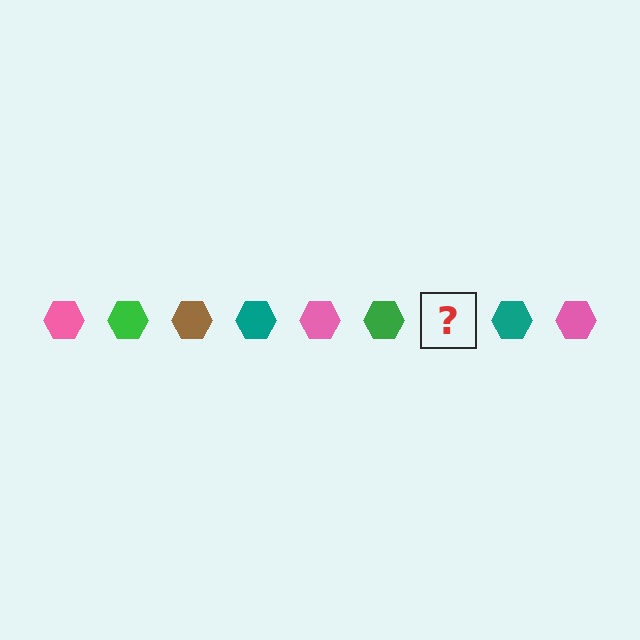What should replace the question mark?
The question mark should be replaced with a brown hexagon.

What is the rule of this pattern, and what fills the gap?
The rule is that the pattern cycles through pink, green, brown, teal hexagons. The gap should be filled with a brown hexagon.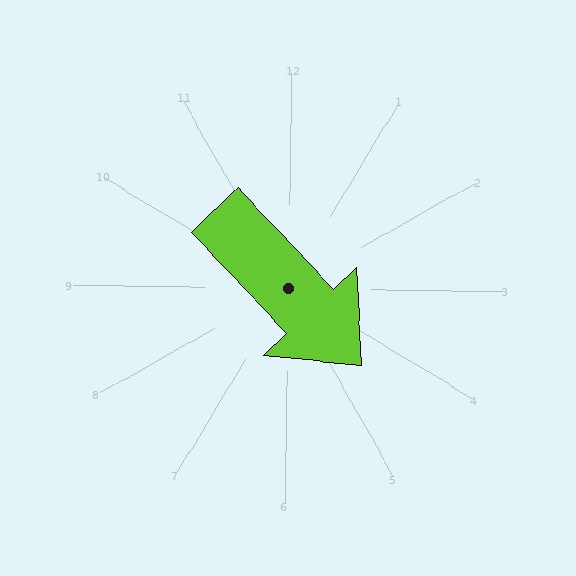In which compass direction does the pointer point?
Southeast.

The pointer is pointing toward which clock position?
Roughly 5 o'clock.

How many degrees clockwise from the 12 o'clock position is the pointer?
Approximately 136 degrees.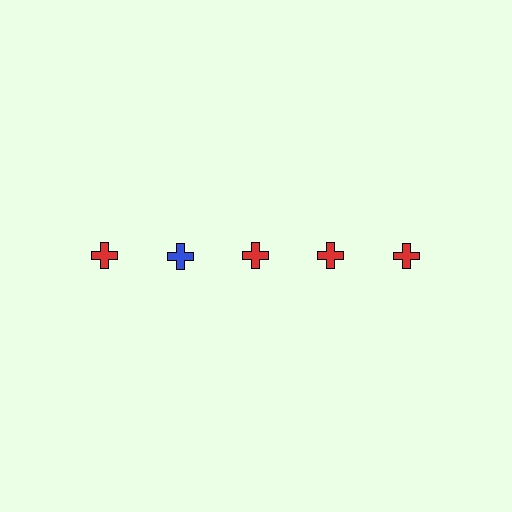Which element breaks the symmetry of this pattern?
The blue cross in the top row, second from left column breaks the symmetry. All other shapes are red crosses.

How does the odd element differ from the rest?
It has a different color: blue instead of red.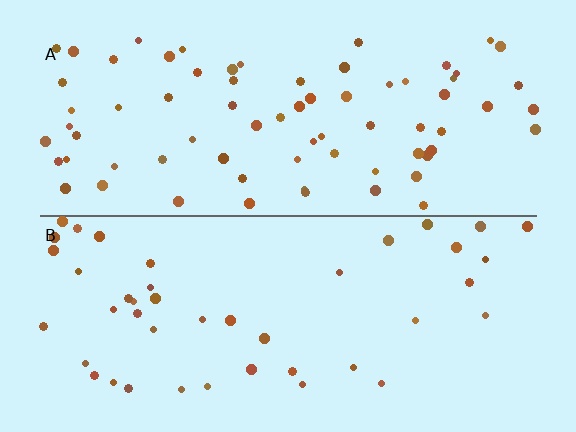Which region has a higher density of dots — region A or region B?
A (the top).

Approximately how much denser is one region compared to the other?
Approximately 1.7× — region A over region B.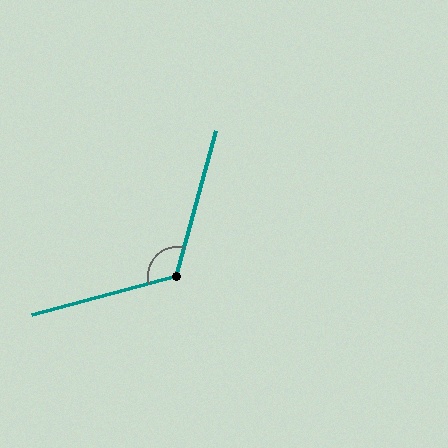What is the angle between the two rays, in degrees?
Approximately 120 degrees.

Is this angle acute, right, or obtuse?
It is obtuse.